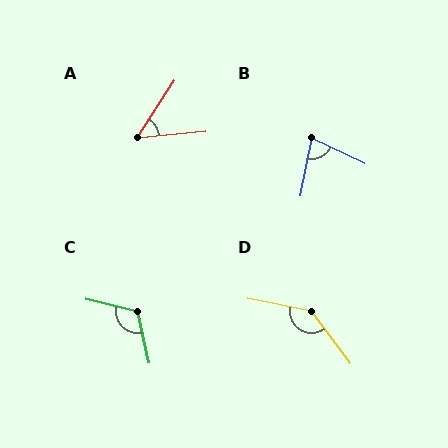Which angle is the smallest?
A, at approximately 52 degrees.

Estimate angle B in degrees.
Approximately 76 degrees.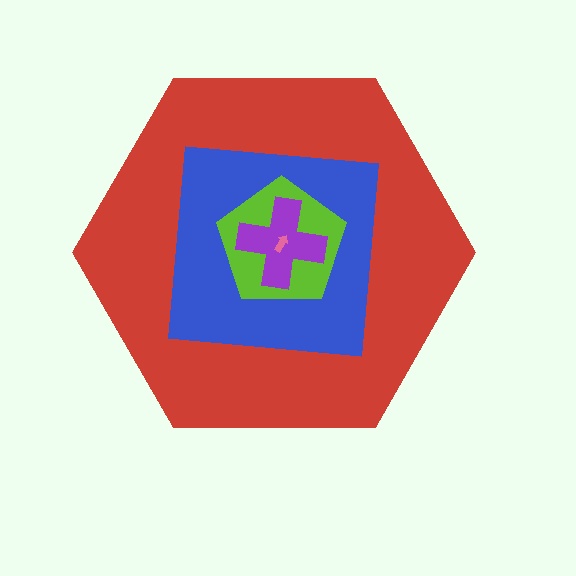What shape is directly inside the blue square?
The lime pentagon.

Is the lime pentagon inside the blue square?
Yes.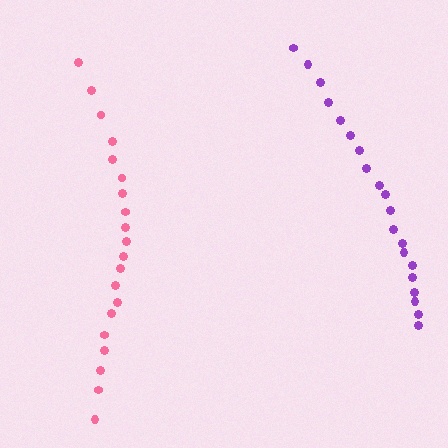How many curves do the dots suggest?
There are 2 distinct paths.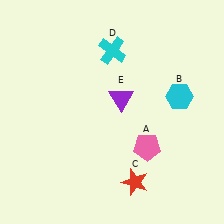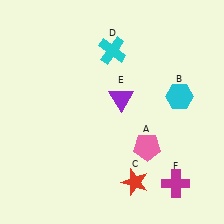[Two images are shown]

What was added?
A magenta cross (F) was added in Image 2.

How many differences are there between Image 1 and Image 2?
There is 1 difference between the two images.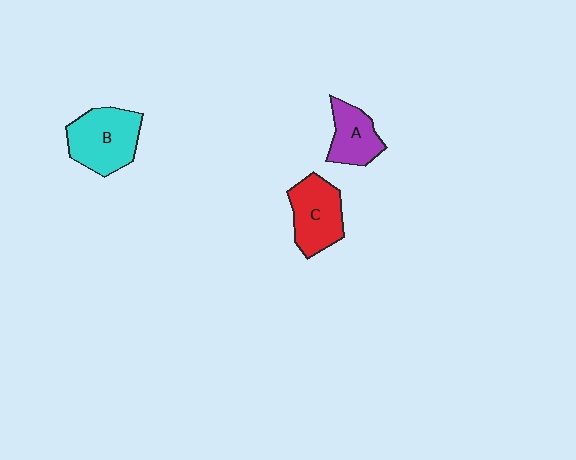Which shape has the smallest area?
Shape A (purple).